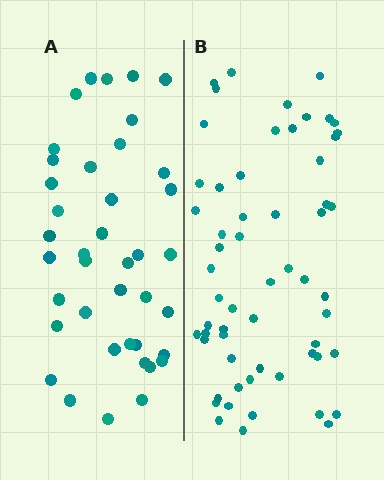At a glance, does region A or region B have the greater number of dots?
Region B (the right region) has more dots.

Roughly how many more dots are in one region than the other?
Region B has approximately 20 more dots than region A.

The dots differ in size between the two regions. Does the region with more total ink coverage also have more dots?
No. Region A has more total ink coverage because its dots are larger, but region B actually contains more individual dots. Total area can be misleading — the number of items is what matters here.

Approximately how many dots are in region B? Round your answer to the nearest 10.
About 60 dots. (The exact count is 59, which rounds to 60.)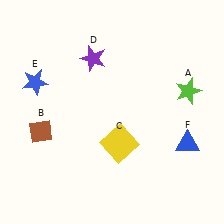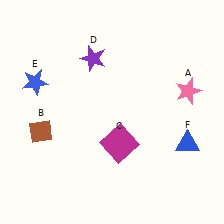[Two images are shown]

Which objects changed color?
A changed from lime to pink. C changed from yellow to magenta.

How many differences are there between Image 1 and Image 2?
There are 2 differences between the two images.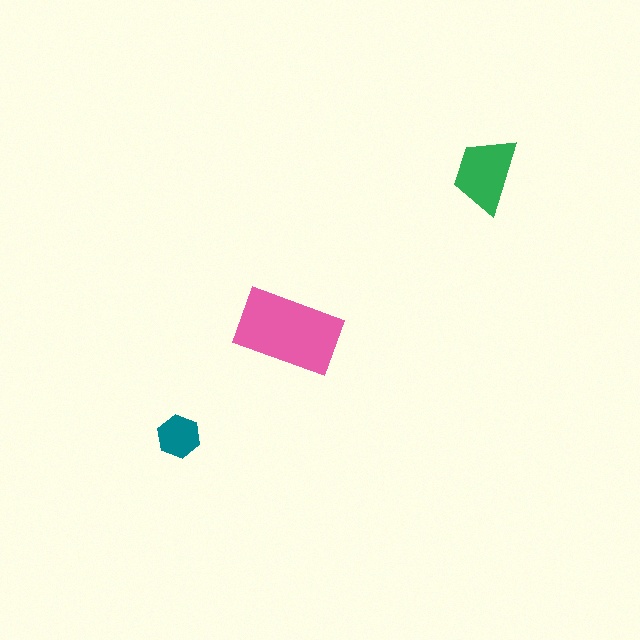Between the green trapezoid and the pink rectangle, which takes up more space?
The pink rectangle.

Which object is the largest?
The pink rectangle.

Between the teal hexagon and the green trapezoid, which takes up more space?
The green trapezoid.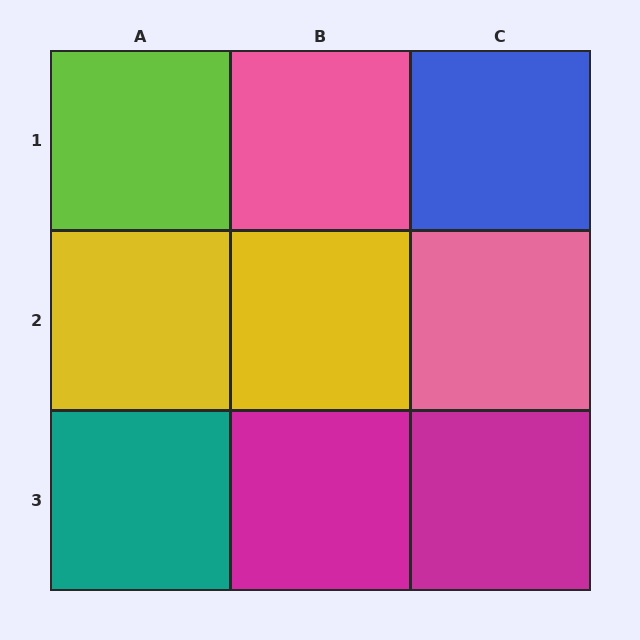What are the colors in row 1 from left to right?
Lime, pink, blue.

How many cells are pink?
2 cells are pink.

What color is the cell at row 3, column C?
Magenta.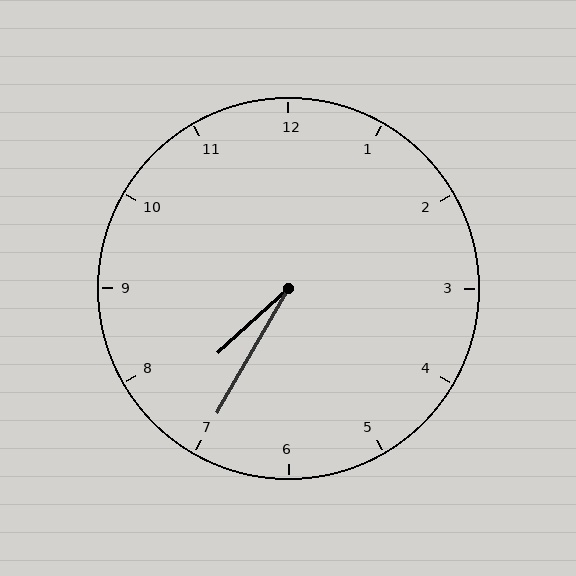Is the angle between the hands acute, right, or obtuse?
It is acute.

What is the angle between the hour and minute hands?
Approximately 18 degrees.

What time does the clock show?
7:35.